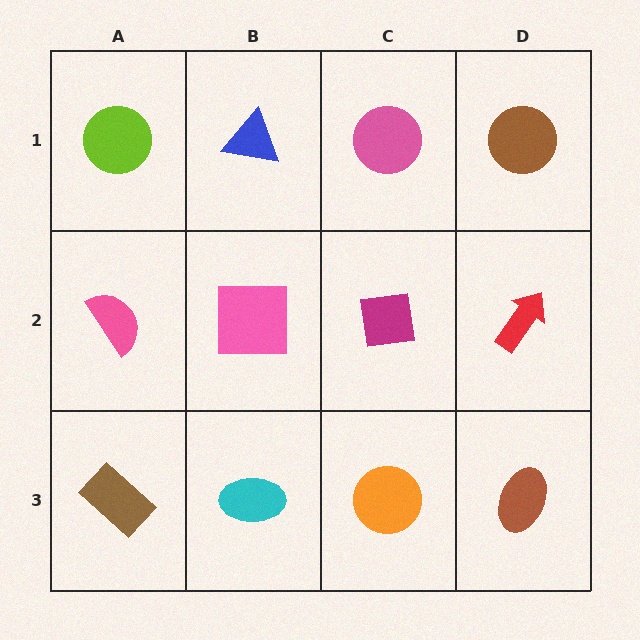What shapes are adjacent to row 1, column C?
A magenta square (row 2, column C), a blue triangle (row 1, column B), a brown circle (row 1, column D).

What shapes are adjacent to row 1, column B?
A pink square (row 2, column B), a lime circle (row 1, column A), a pink circle (row 1, column C).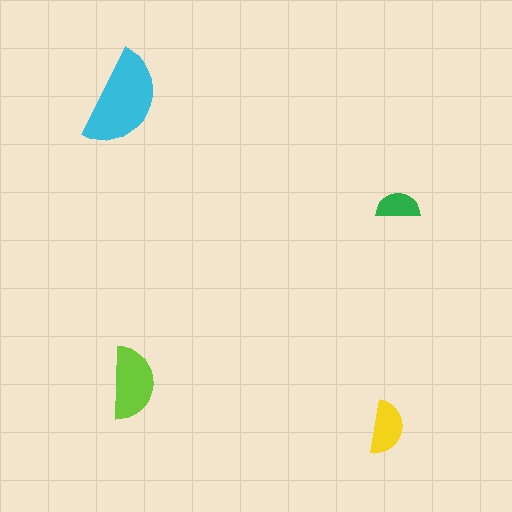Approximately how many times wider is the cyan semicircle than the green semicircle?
About 2 times wider.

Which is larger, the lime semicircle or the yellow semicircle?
The lime one.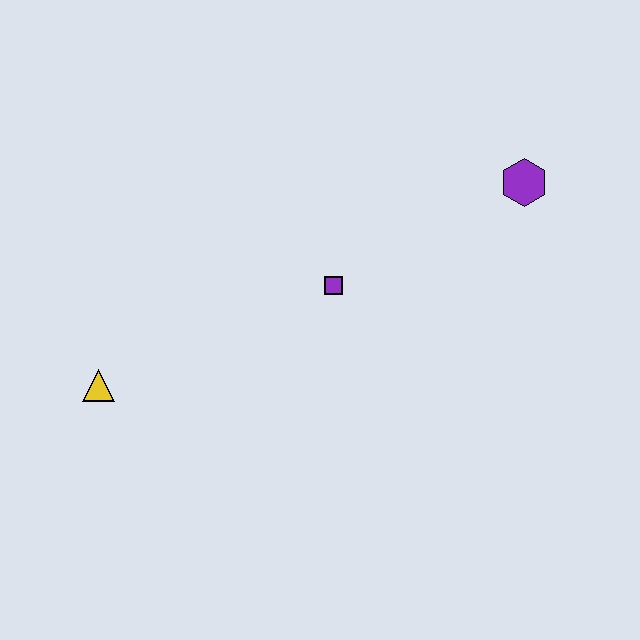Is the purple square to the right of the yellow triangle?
Yes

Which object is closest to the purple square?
The purple hexagon is closest to the purple square.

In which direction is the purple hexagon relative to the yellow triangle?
The purple hexagon is to the right of the yellow triangle.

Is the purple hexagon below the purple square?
No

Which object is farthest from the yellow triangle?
The purple hexagon is farthest from the yellow triangle.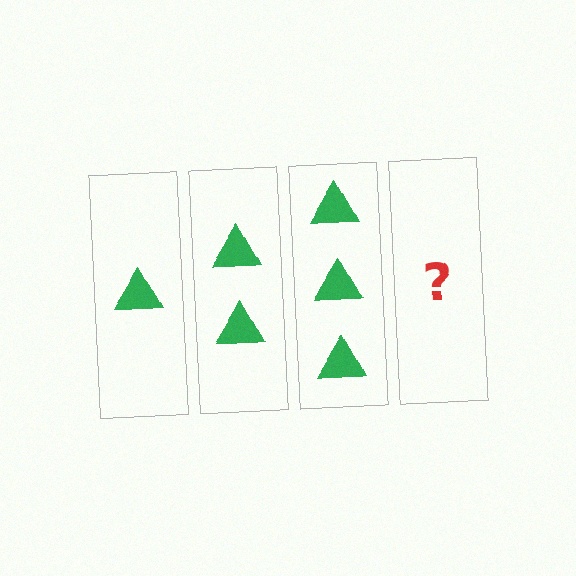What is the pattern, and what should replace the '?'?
The pattern is that each step adds one more triangle. The '?' should be 4 triangles.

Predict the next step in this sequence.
The next step is 4 triangles.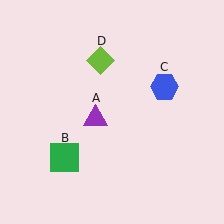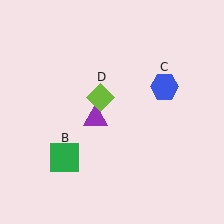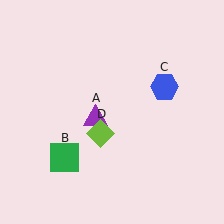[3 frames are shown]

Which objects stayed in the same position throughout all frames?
Purple triangle (object A) and green square (object B) and blue hexagon (object C) remained stationary.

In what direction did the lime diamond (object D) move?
The lime diamond (object D) moved down.